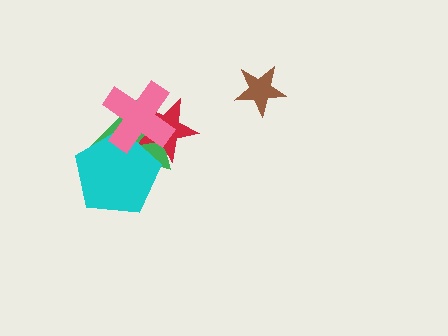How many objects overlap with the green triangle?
3 objects overlap with the green triangle.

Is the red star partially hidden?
Yes, it is partially covered by another shape.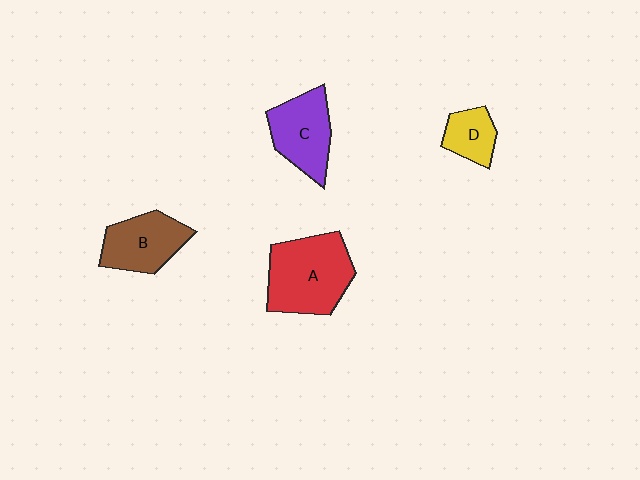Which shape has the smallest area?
Shape D (yellow).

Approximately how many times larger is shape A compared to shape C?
Approximately 1.4 times.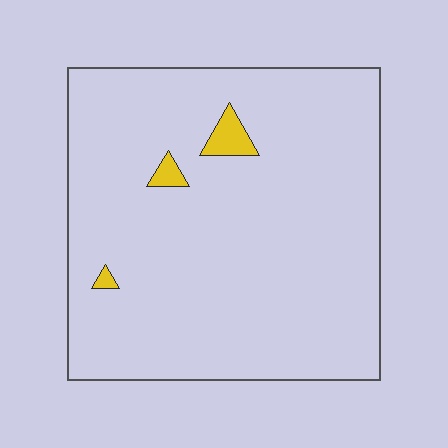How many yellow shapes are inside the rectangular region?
3.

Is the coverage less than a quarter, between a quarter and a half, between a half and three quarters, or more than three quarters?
Less than a quarter.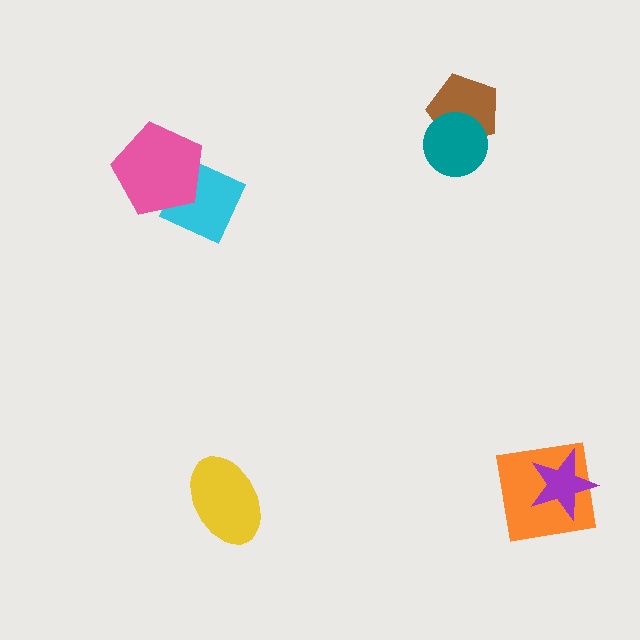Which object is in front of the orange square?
The purple star is in front of the orange square.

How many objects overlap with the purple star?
1 object overlaps with the purple star.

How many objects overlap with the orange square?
1 object overlaps with the orange square.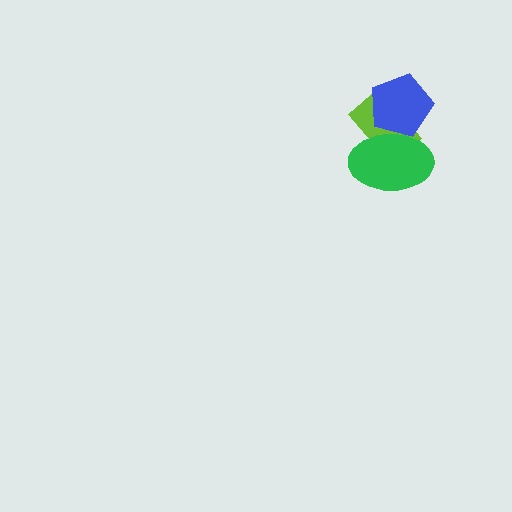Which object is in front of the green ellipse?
The blue pentagon is in front of the green ellipse.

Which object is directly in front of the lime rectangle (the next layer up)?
The green ellipse is directly in front of the lime rectangle.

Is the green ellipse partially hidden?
Yes, it is partially covered by another shape.